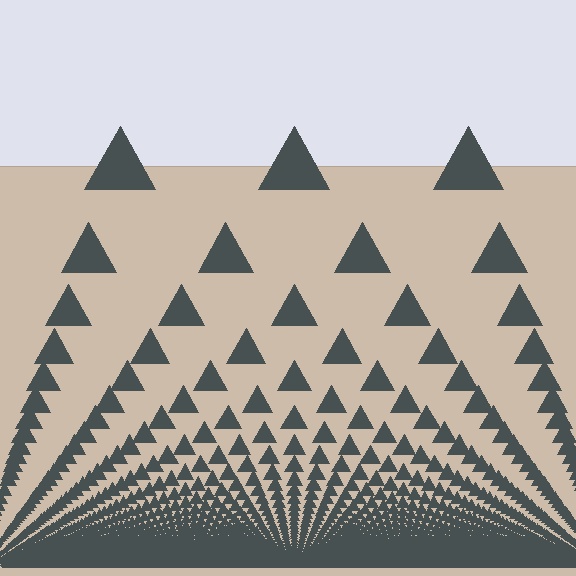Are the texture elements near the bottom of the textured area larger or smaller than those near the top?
Smaller. The gradient is inverted — elements near the bottom are smaller and denser.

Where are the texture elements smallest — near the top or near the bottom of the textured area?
Near the bottom.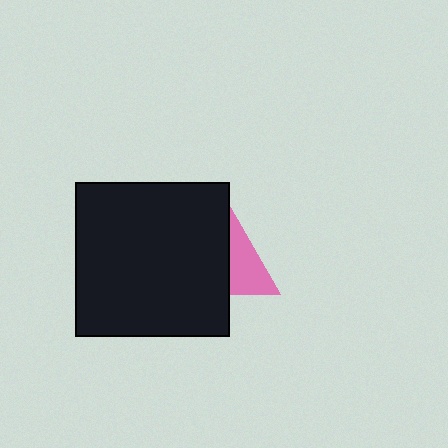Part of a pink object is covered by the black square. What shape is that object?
It is a triangle.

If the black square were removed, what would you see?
You would see the complete pink triangle.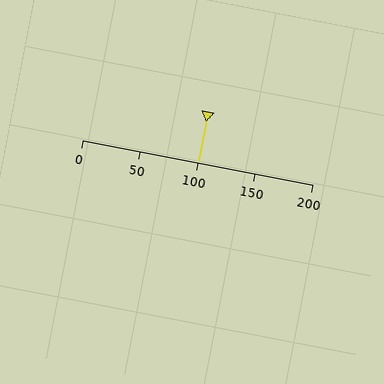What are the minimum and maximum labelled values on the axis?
The axis runs from 0 to 200.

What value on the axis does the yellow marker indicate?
The marker indicates approximately 100.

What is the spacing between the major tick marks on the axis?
The major ticks are spaced 50 apart.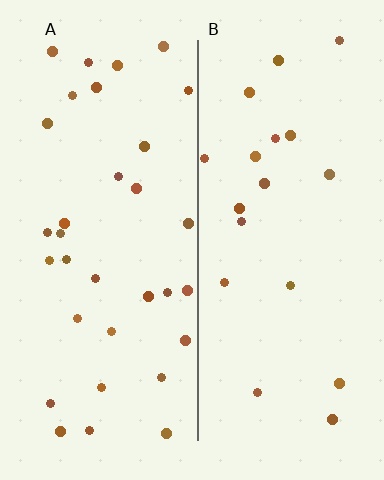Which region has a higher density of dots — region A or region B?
A (the left).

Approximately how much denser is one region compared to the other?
Approximately 1.7× — region A over region B.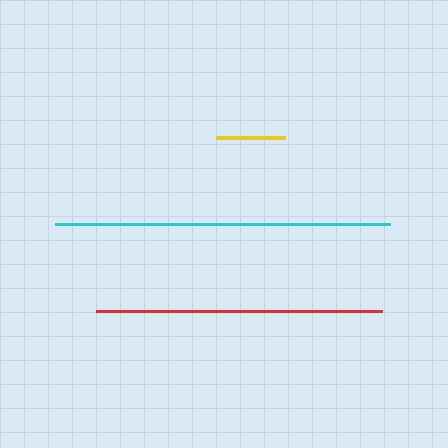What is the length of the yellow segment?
The yellow segment is approximately 69 pixels long.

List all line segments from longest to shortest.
From longest to shortest: cyan, red, yellow.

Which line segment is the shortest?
The yellow line is the shortest at approximately 69 pixels.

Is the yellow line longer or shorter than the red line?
The red line is longer than the yellow line.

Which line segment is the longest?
The cyan line is the longest at approximately 335 pixels.